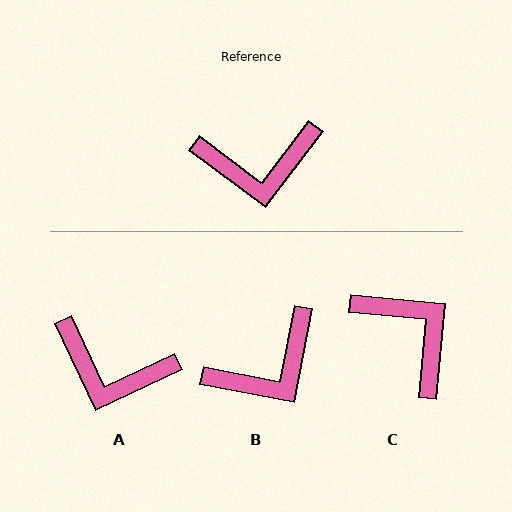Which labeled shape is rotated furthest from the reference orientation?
C, about 121 degrees away.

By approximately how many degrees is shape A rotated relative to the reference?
Approximately 28 degrees clockwise.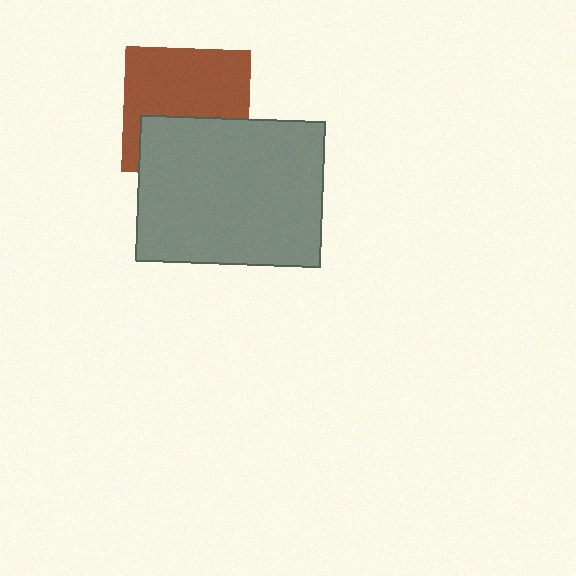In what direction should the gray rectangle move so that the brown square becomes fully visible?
The gray rectangle should move down. That is the shortest direction to clear the overlap and leave the brown square fully visible.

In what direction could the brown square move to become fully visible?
The brown square could move up. That would shift it out from behind the gray rectangle entirely.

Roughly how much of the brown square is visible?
About half of it is visible (roughly 60%).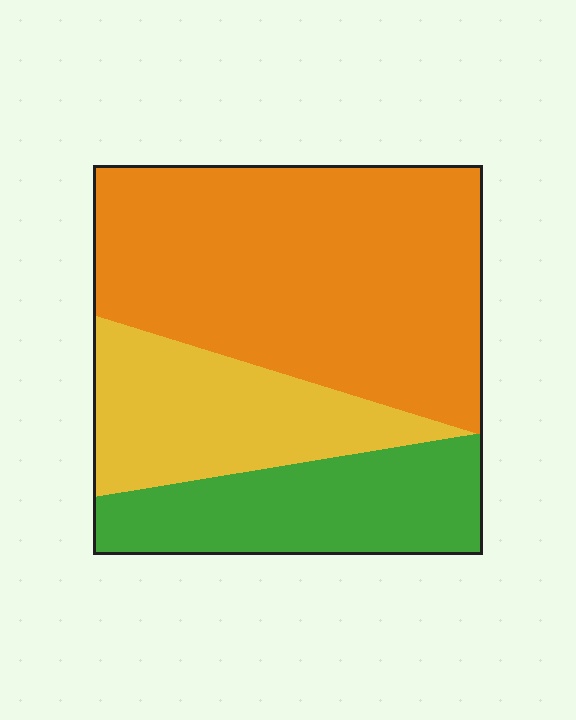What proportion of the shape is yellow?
Yellow takes up about one quarter (1/4) of the shape.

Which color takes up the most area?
Orange, at roughly 55%.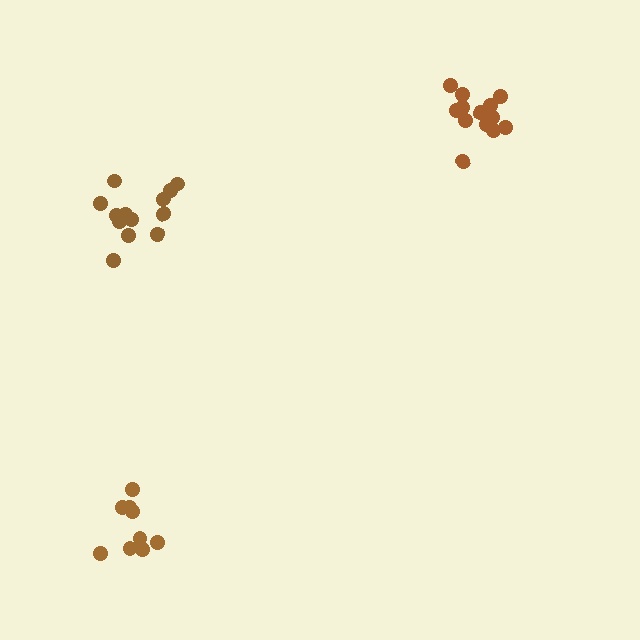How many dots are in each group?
Group 1: 13 dots, Group 2: 14 dots, Group 3: 9 dots (36 total).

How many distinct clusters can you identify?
There are 3 distinct clusters.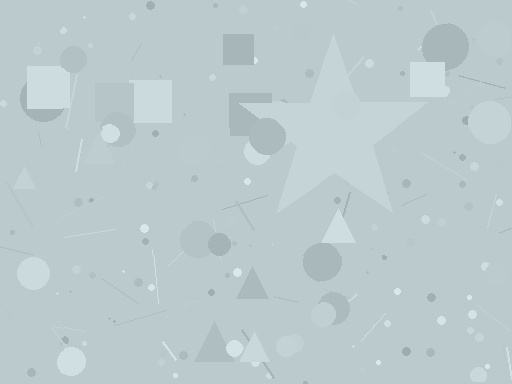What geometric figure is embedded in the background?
A star is embedded in the background.